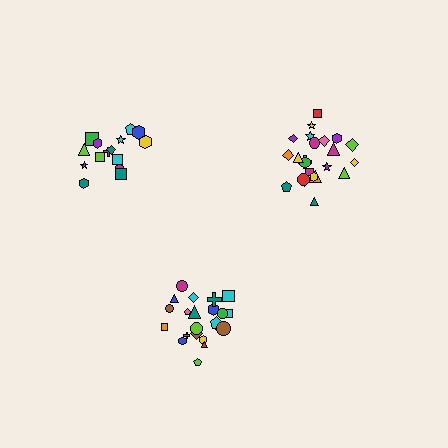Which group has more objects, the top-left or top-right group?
The top-right group.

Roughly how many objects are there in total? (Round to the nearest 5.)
Roughly 60 objects in total.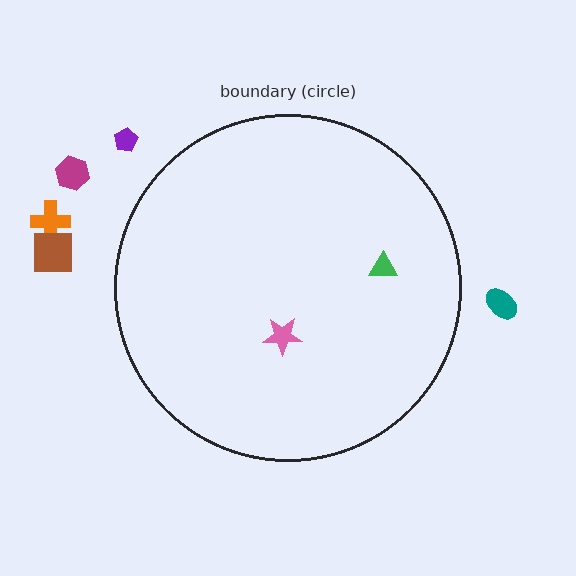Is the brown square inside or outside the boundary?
Outside.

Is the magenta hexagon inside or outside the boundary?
Outside.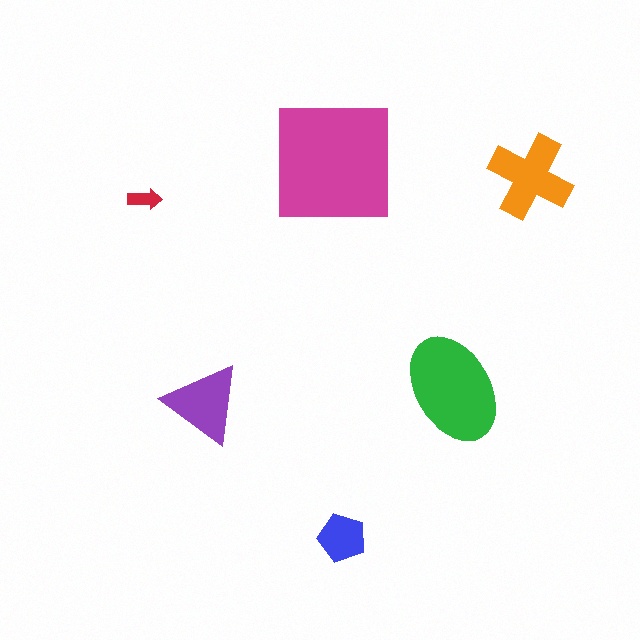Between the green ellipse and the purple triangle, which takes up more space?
The green ellipse.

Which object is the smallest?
The red arrow.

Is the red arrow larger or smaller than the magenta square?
Smaller.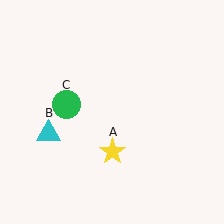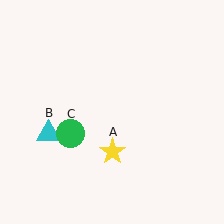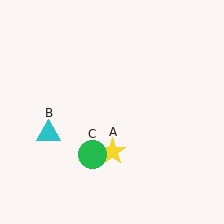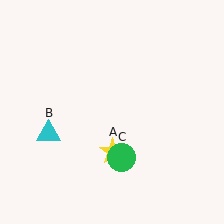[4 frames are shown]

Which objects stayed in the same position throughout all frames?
Yellow star (object A) and cyan triangle (object B) remained stationary.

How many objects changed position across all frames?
1 object changed position: green circle (object C).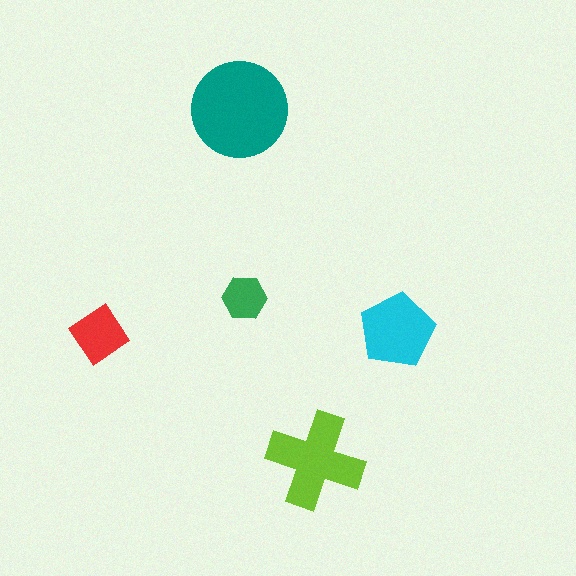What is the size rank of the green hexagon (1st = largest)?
5th.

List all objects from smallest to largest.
The green hexagon, the red diamond, the cyan pentagon, the lime cross, the teal circle.